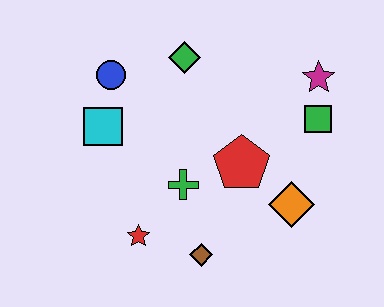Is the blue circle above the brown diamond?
Yes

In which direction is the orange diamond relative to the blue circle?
The orange diamond is to the right of the blue circle.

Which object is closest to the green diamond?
The blue circle is closest to the green diamond.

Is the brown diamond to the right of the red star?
Yes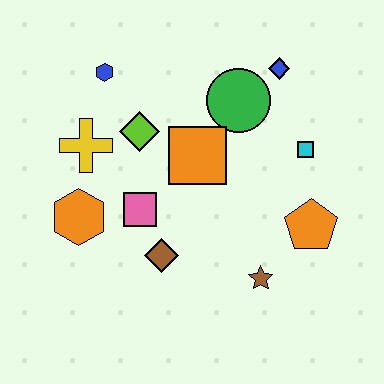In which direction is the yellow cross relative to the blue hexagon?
The yellow cross is below the blue hexagon.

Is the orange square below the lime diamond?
Yes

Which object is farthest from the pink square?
The blue diamond is farthest from the pink square.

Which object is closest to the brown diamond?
The pink square is closest to the brown diamond.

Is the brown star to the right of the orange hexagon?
Yes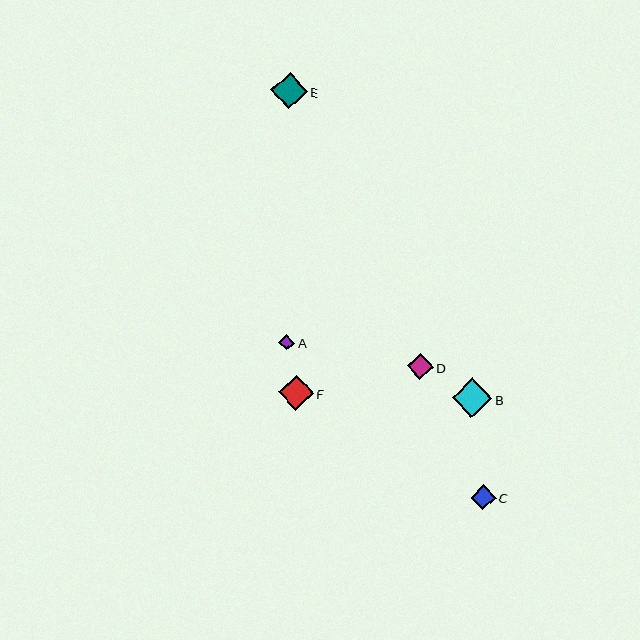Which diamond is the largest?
Diamond B is the largest with a size of approximately 40 pixels.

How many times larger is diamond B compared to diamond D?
Diamond B is approximately 1.5 times the size of diamond D.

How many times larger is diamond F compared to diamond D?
Diamond F is approximately 1.3 times the size of diamond D.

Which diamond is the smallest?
Diamond A is the smallest with a size of approximately 16 pixels.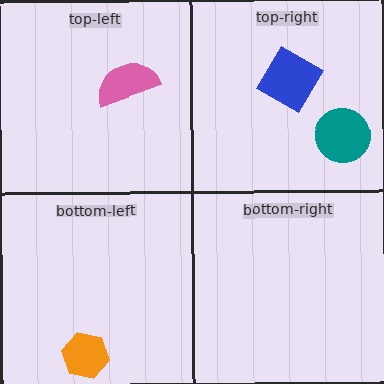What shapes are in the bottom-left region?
The orange hexagon.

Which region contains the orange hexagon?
The bottom-left region.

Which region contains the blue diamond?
The top-right region.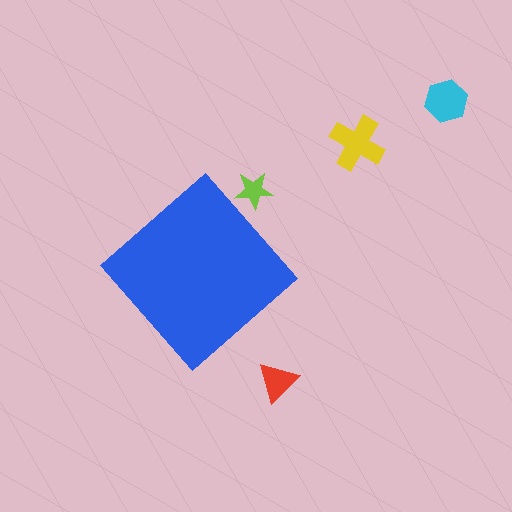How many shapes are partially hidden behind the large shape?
1 shape is partially hidden.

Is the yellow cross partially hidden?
No, the yellow cross is fully visible.